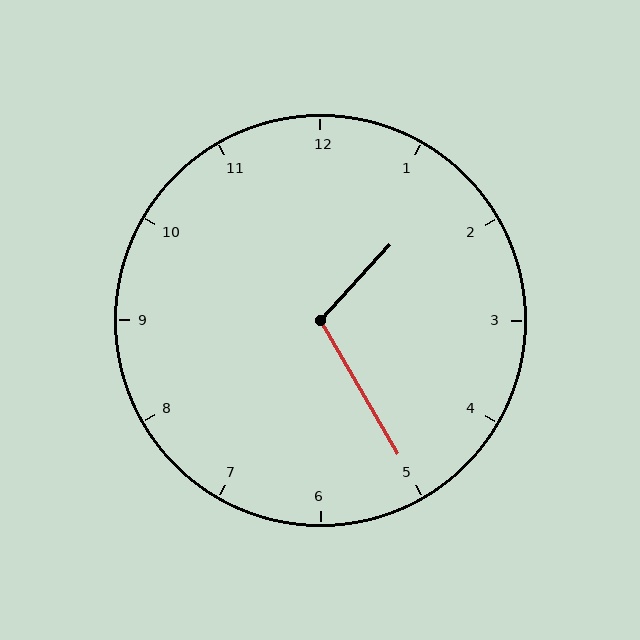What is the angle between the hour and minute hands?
Approximately 108 degrees.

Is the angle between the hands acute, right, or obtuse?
It is obtuse.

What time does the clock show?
1:25.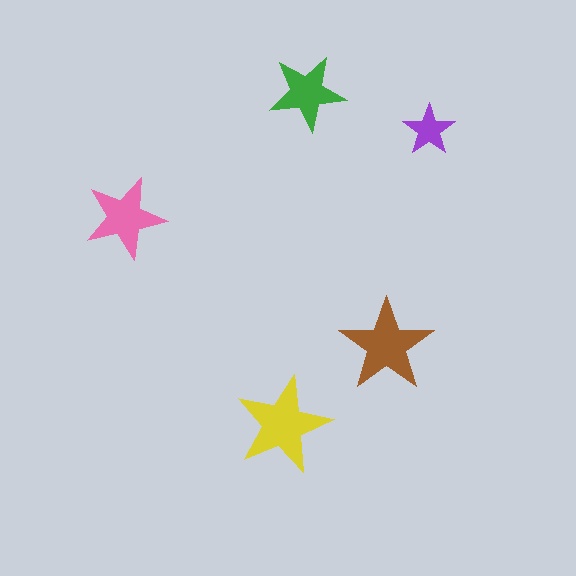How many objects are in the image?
There are 5 objects in the image.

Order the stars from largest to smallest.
the yellow one, the brown one, the pink one, the green one, the purple one.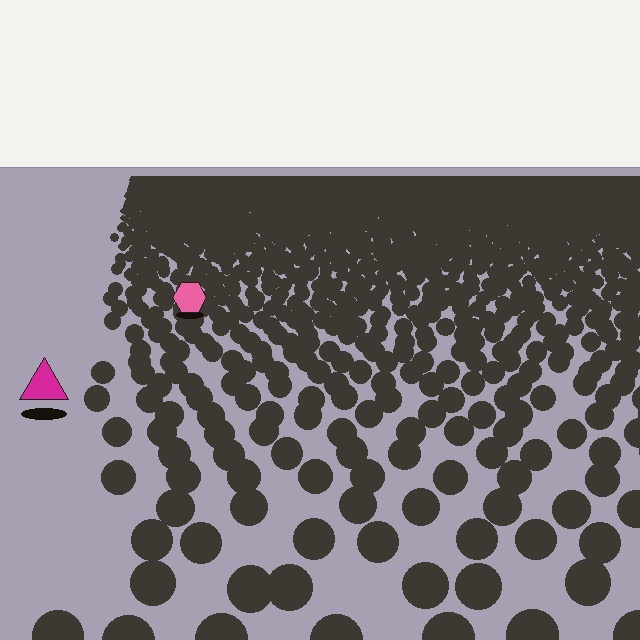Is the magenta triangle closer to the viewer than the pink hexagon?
Yes. The magenta triangle is closer — you can tell from the texture gradient: the ground texture is coarser near it.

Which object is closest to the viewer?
The magenta triangle is closest. The texture marks near it are larger and more spread out.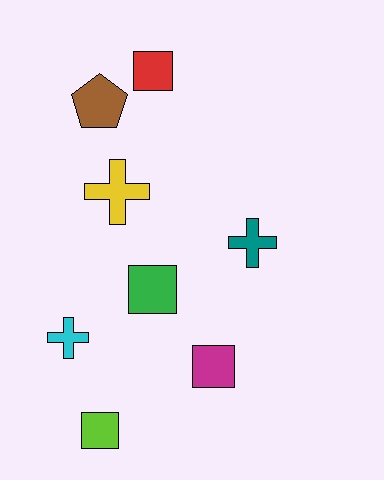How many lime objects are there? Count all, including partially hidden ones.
There is 1 lime object.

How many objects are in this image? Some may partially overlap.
There are 8 objects.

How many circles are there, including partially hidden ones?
There are no circles.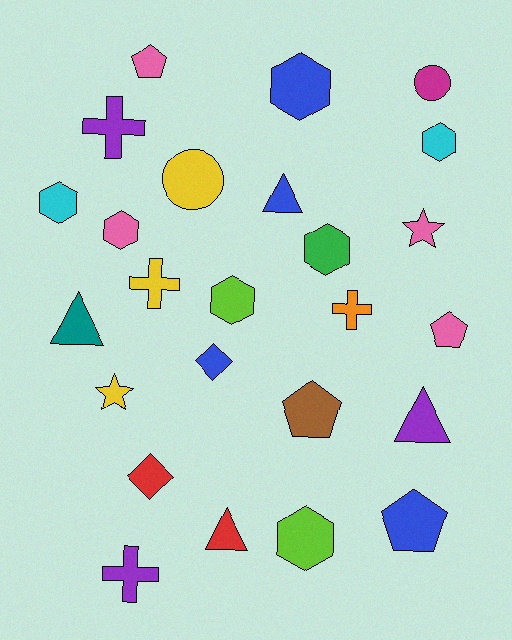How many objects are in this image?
There are 25 objects.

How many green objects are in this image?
There is 1 green object.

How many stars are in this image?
There are 2 stars.